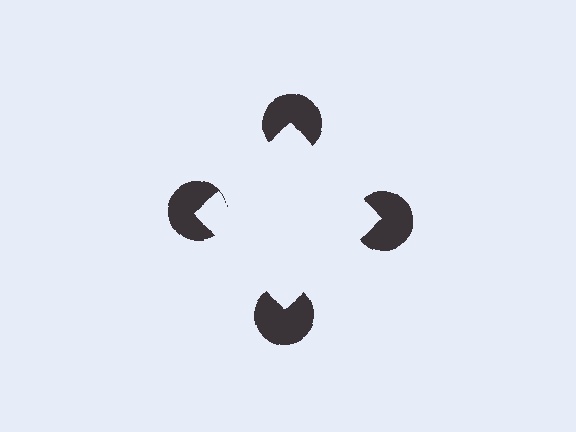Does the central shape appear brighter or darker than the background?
It typically appears slightly brighter than the background, even though no actual brightness change is drawn.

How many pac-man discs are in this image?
There are 4 — one at each vertex of the illusory square.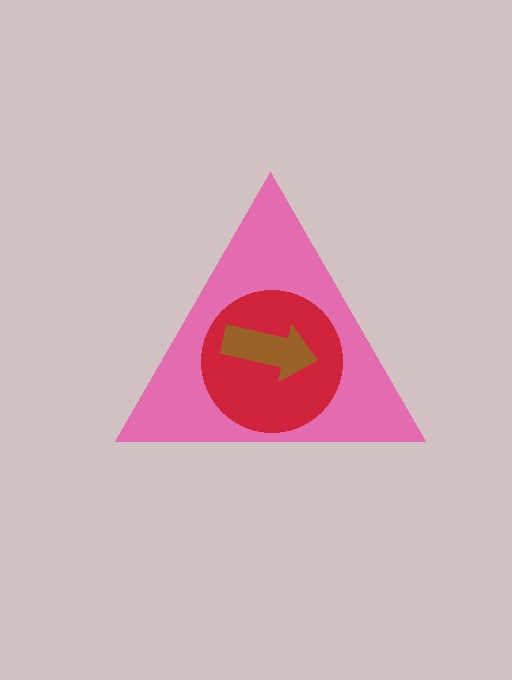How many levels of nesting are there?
3.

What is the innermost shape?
The brown arrow.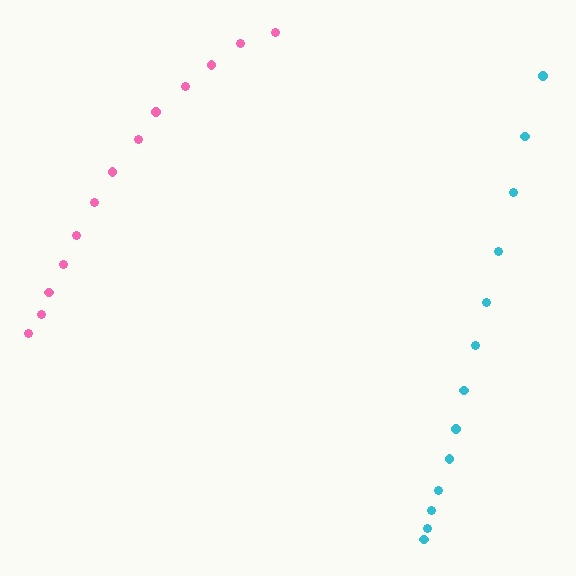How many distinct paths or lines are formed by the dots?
There are 2 distinct paths.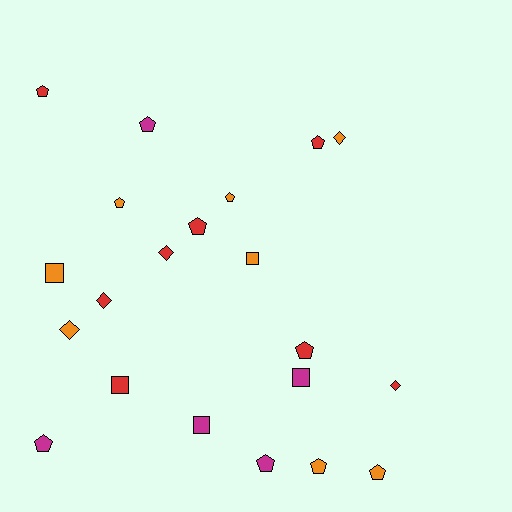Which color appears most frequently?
Orange, with 8 objects.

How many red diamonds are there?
There are 3 red diamonds.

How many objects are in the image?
There are 21 objects.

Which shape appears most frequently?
Pentagon, with 11 objects.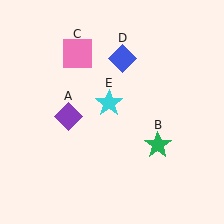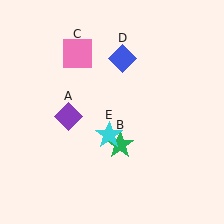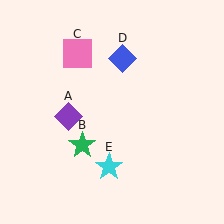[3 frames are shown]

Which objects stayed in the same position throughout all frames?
Purple diamond (object A) and pink square (object C) and blue diamond (object D) remained stationary.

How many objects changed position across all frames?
2 objects changed position: green star (object B), cyan star (object E).